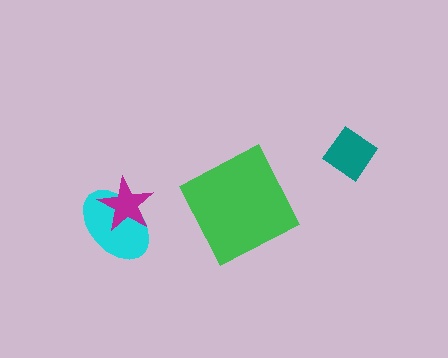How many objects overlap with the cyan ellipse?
1 object overlaps with the cyan ellipse.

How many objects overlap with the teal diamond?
0 objects overlap with the teal diamond.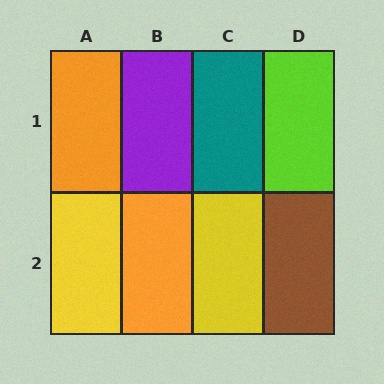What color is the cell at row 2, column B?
Orange.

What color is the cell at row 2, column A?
Yellow.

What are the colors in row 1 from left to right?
Orange, purple, teal, lime.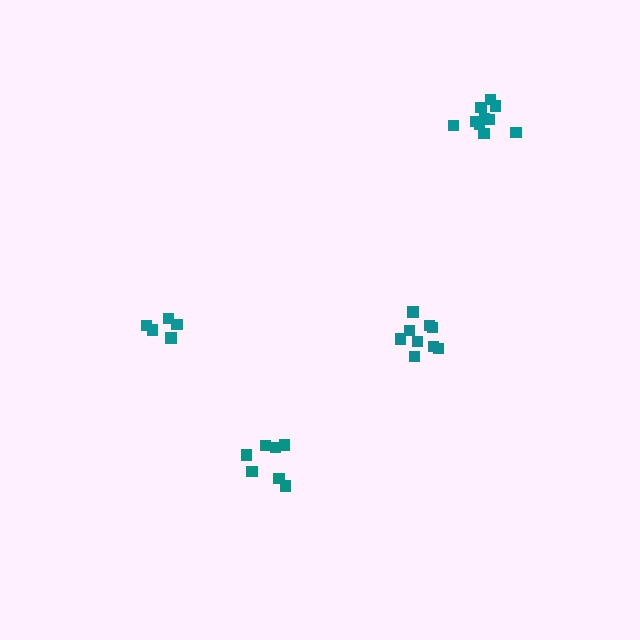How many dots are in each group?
Group 1: 10 dots, Group 2: 9 dots, Group 3: 8 dots, Group 4: 5 dots (32 total).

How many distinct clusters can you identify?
There are 4 distinct clusters.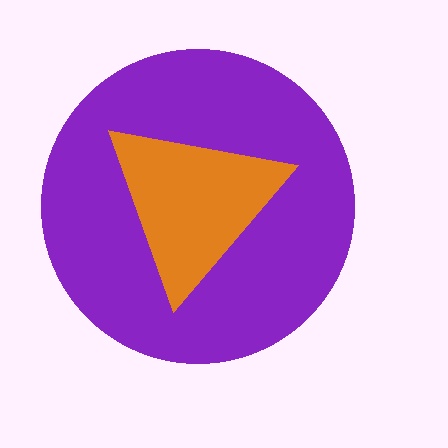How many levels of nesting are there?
2.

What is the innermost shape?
The orange triangle.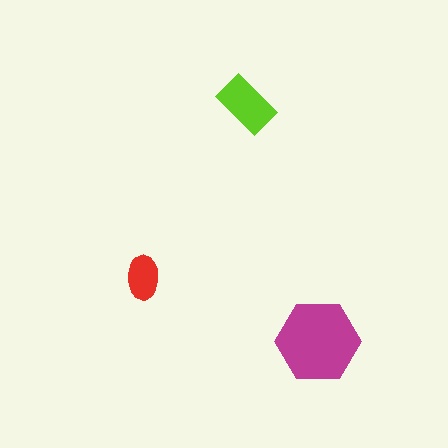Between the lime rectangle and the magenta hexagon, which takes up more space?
The magenta hexagon.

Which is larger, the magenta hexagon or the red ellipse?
The magenta hexagon.